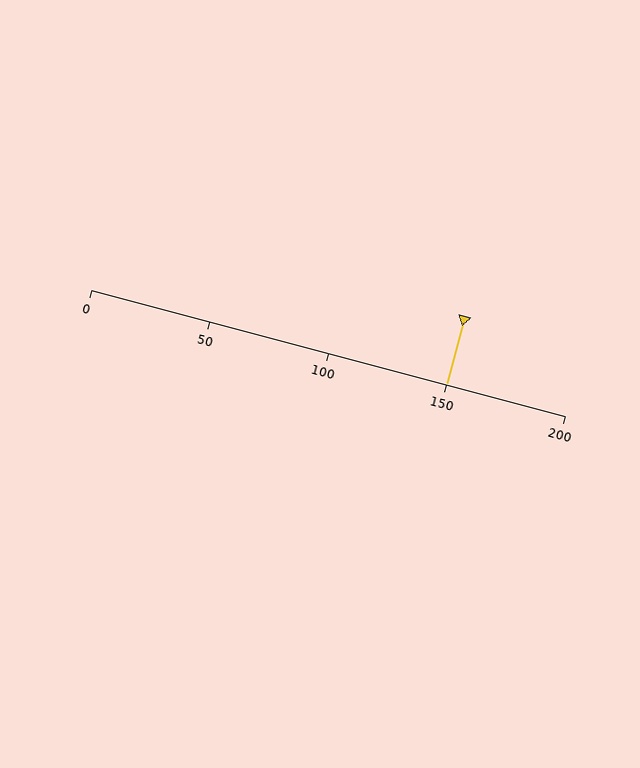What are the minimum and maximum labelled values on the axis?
The axis runs from 0 to 200.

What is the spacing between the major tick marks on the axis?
The major ticks are spaced 50 apart.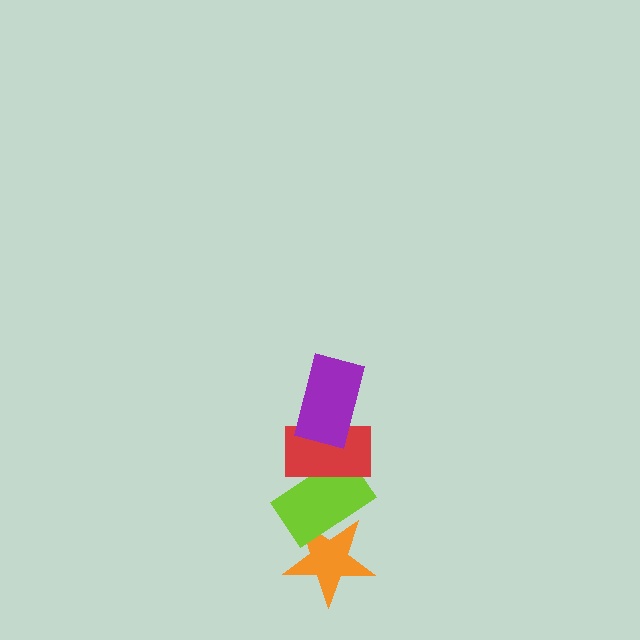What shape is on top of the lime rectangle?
The red rectangle is on top of the lime rectangle.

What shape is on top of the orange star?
The lime rectangle is on top of the orange star.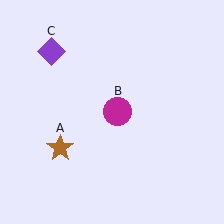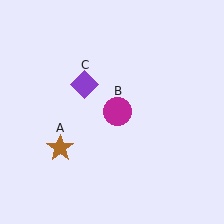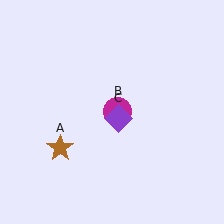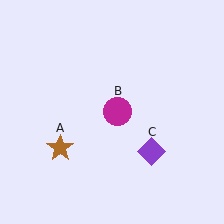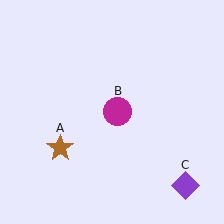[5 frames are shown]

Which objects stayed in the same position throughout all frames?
Brown star (object A) and magenta circle (object B) remained stationary.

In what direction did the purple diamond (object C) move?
The purple diamond (object C) moved down and to the right.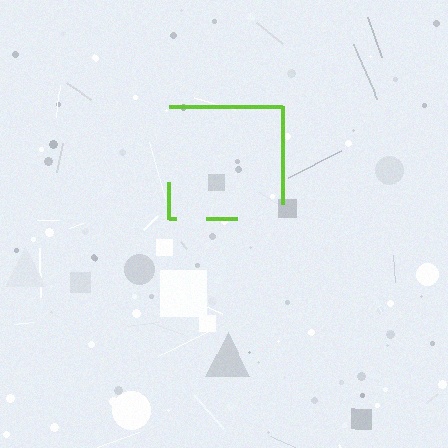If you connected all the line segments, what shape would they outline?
They would outline a square.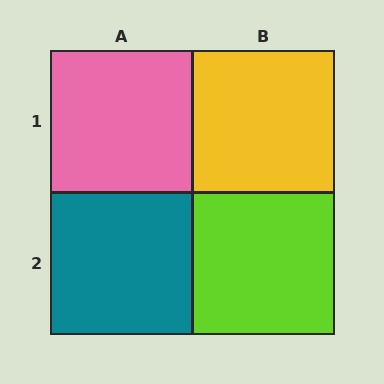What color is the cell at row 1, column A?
Pink.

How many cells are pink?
1 cell is pink.